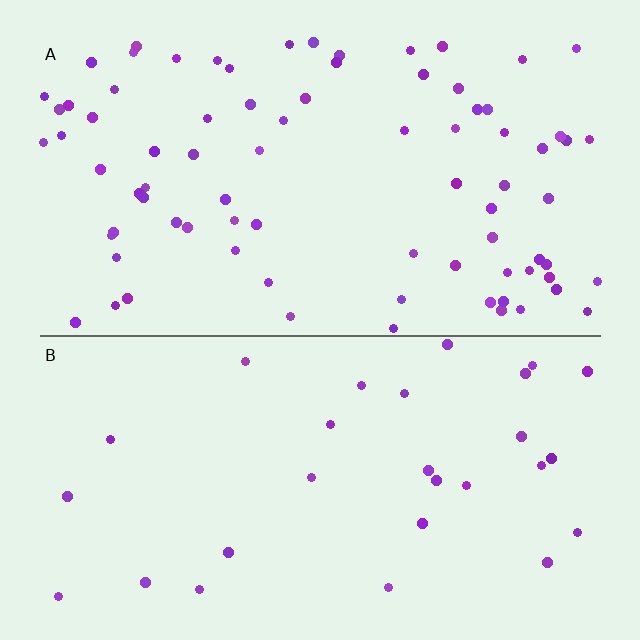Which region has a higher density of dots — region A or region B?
A (the top).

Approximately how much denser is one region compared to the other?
Approximately 2.8× — region A over region B.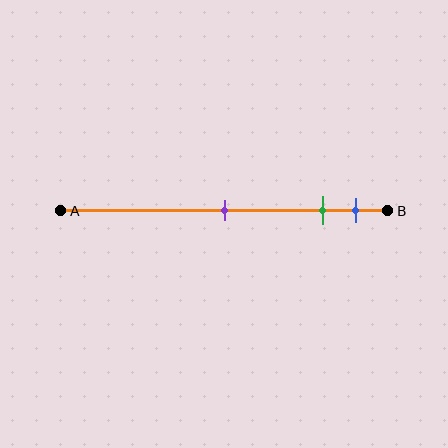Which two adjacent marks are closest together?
The green and blue marks are the closest adjacent pair.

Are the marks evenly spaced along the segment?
No, the marks are not evenly spaced.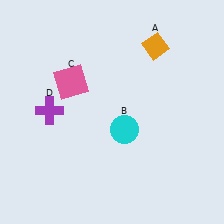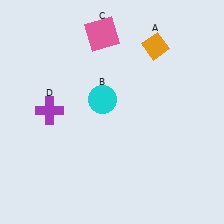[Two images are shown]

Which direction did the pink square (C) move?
The pink square (C) moved up.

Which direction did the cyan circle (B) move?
The cyan circle (B) moved up.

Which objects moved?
The objects that moved are: the cyan circle (B), the pink square (C).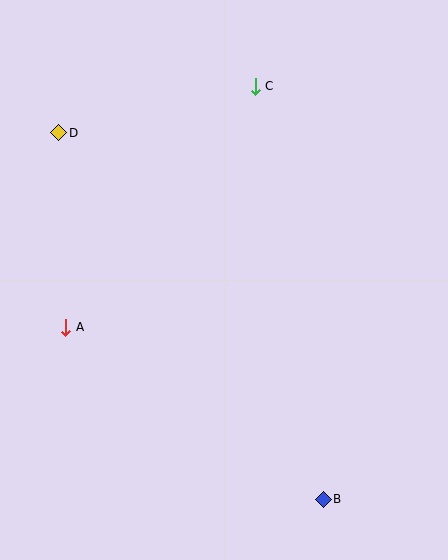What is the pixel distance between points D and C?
The distance between D and C is 202 pixels.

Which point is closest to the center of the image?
Point A at (66, 327) is closest to the center.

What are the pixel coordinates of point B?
Point B is at (323, 499).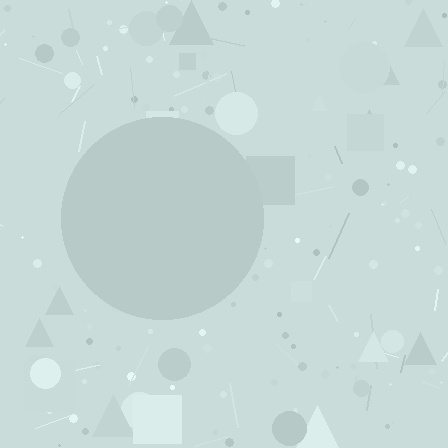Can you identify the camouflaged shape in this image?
The camouflaged shape is a circle.